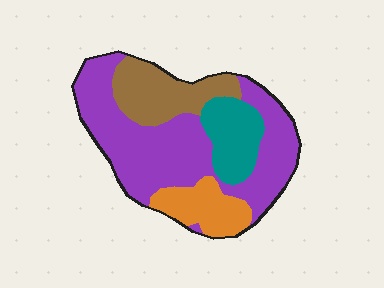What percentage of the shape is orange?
Orange takes up less than a quarter of the shape.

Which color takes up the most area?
Purple, at roughly 55%.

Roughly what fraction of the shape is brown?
Brown takes up about one fifth (1/5) of the shape.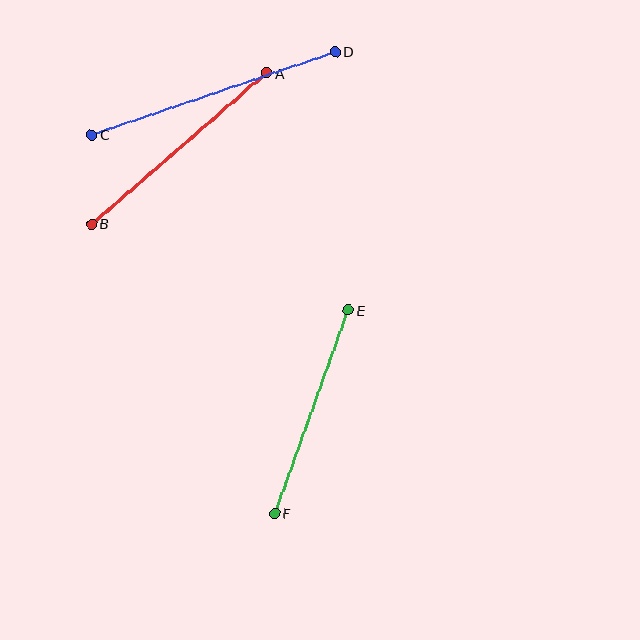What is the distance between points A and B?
The distance is approximately 231 pixels.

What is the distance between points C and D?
The distance is approximately 258 pixels.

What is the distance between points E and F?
The distance is approximately 216 pixels.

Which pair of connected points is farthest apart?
Points C and D are farthest apart.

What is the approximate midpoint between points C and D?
The midpoint is at approximately (213, 93) pixels.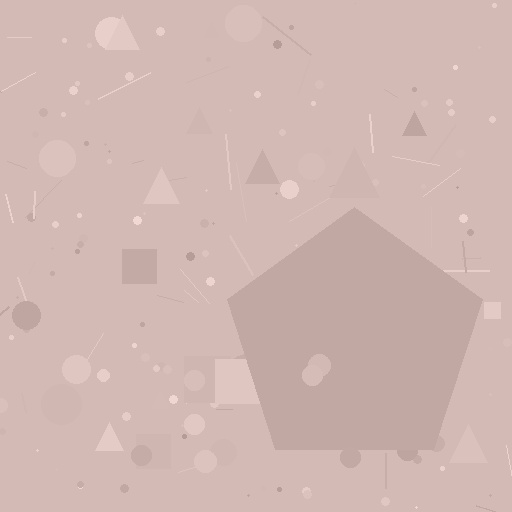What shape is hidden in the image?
A pentagon is hidden in the image.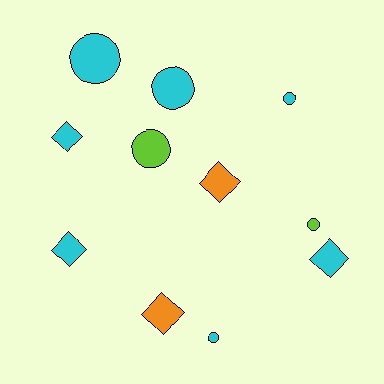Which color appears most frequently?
Cyan, with 7 objects.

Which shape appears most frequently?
Circle, with 6 objects.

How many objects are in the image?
There are 11 objects.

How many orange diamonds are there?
There are 2 orange diamonds.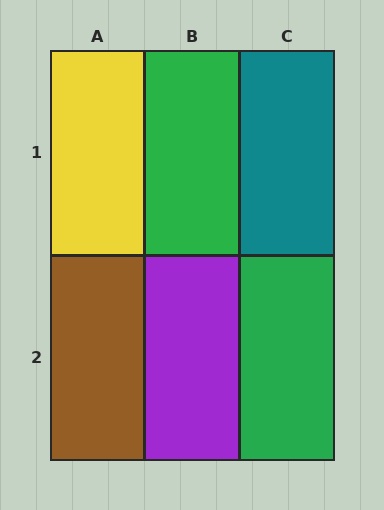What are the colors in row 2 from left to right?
Brown, purple, green.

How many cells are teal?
1 cell is teal.